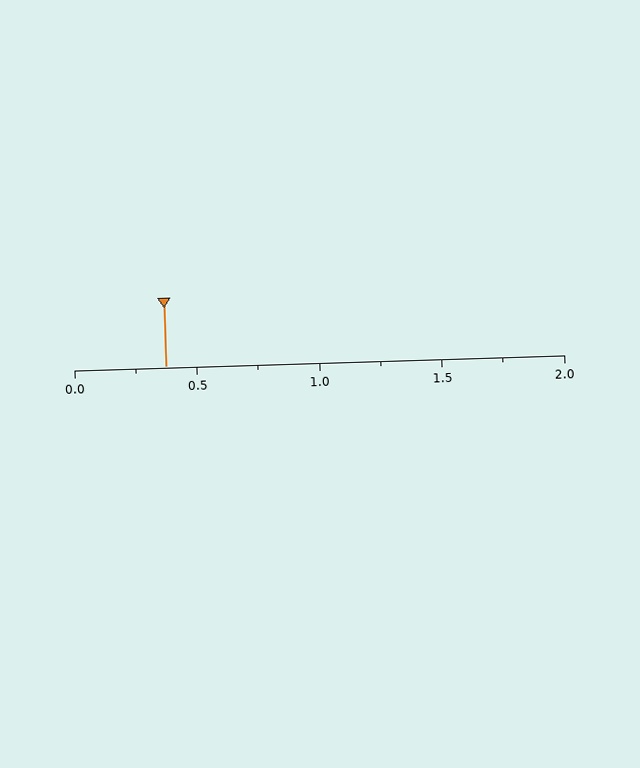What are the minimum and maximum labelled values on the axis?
The axis runs from 0.0 to 2.0.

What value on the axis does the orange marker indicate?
The marker indicates approximately 0.38.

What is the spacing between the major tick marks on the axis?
The major ticks are spaced 0.5 apart.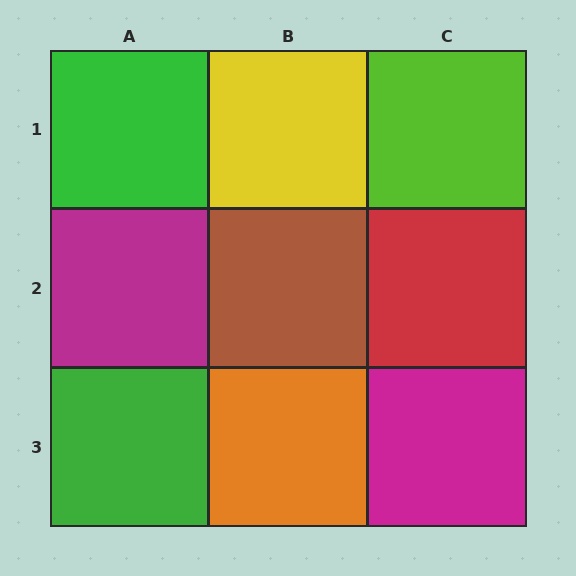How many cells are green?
2 cells are green.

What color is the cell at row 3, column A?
Green.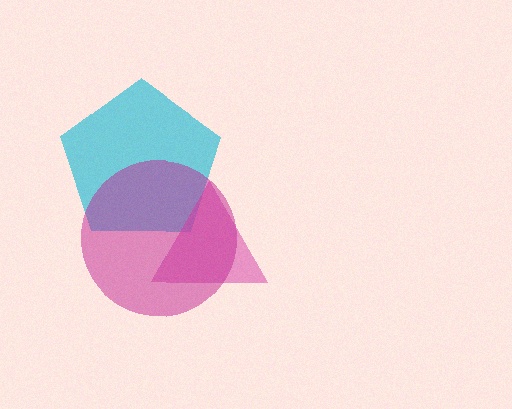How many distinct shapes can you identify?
There are 3 distinct shapes: a cyan pentagon, a pink triangle, a magenta circle.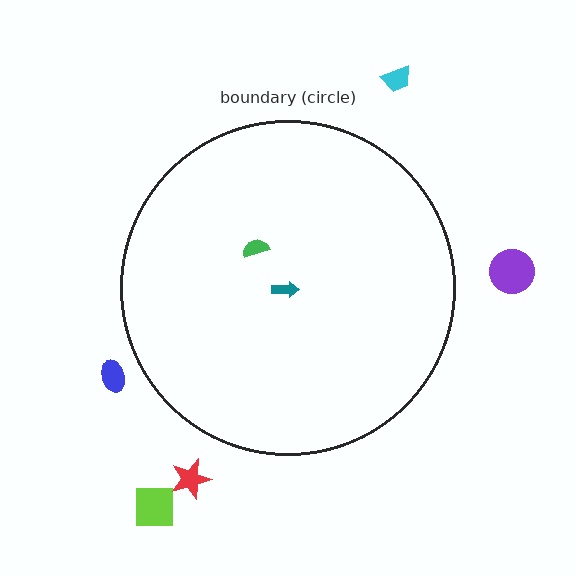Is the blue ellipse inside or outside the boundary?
Outside.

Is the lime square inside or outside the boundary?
Outside.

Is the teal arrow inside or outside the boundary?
Inside.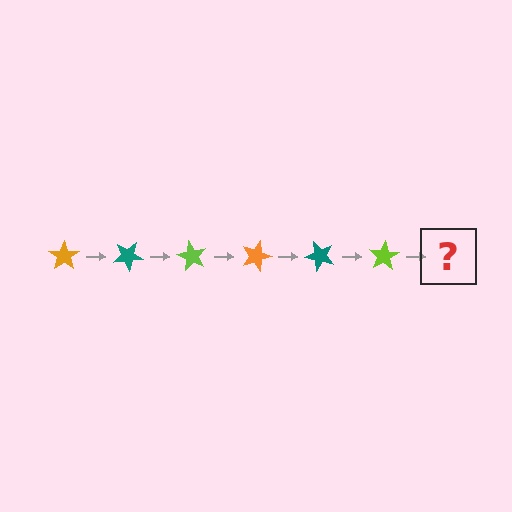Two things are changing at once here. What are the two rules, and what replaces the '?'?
The two rules are that it rotates 30 degrees each step and the color cycles through orange, teal, and lime. The '?' should be an orange star, rotated 180 degrees from the start.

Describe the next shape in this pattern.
It should be an orange star, rotated 180 degrees from the start.